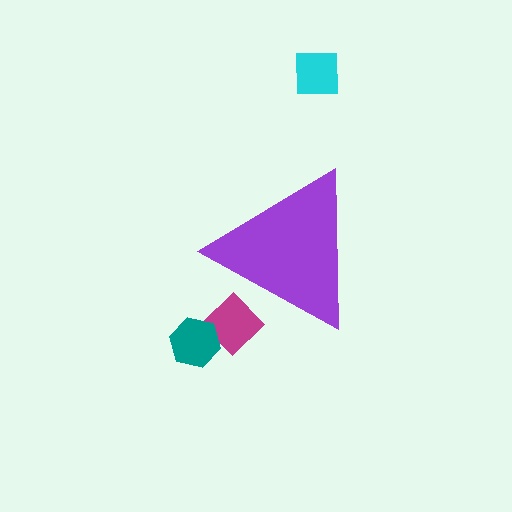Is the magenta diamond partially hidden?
Yes, the magenta diamond is partially hidden behind the purple triangle.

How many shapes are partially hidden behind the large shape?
1 shape is partially hidden.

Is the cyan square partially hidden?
No, the cyan square is fully visible.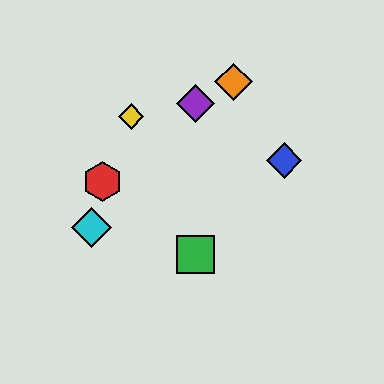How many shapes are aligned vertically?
2 shapes (the green square, the purple diamond) are aligned vertically.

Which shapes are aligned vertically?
The green square, the purple diamond are aligned vertically.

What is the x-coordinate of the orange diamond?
The orange diamond is at x≈234.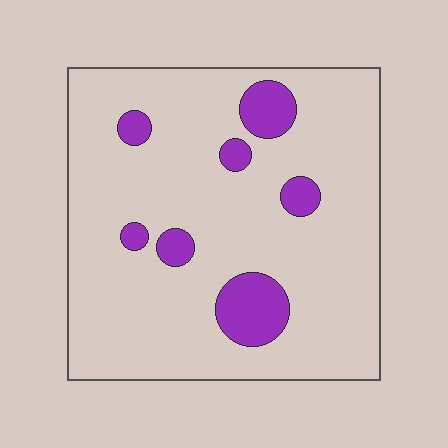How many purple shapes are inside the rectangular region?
7.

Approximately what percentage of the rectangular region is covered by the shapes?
Approximately 10%.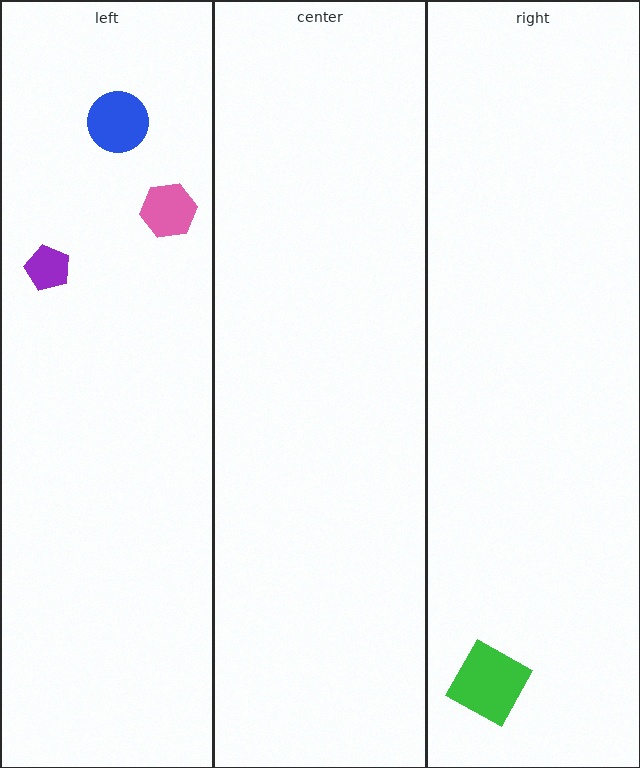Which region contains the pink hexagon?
The left region.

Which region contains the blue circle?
The left region.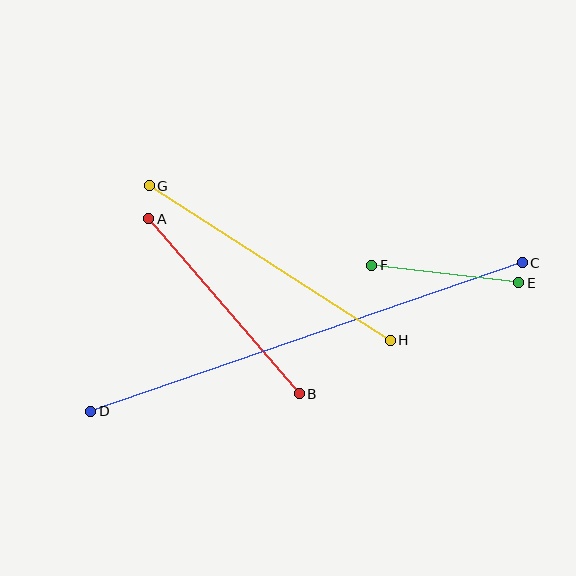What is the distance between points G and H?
The distance is approximately 286 pixels.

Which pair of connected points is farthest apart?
Points C and D are farthest apart.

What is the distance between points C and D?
The distance is approximately 456 pixels.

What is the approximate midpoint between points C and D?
The midpoint is at approximately (307, 337) pixels.